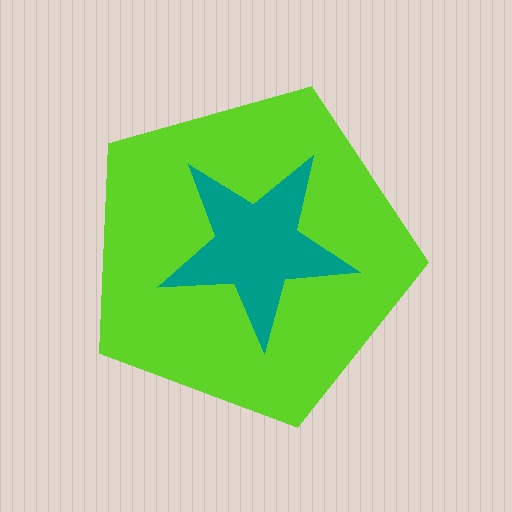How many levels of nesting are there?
2.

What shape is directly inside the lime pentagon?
The teal star.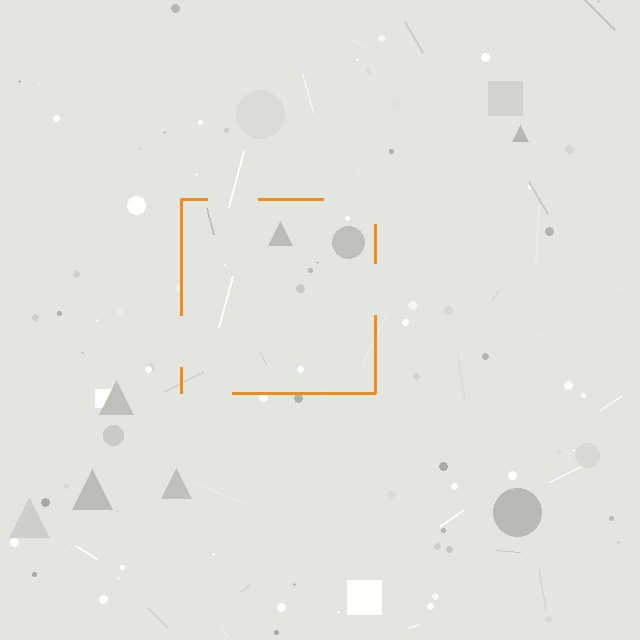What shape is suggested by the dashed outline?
The dashed outline suggests a square.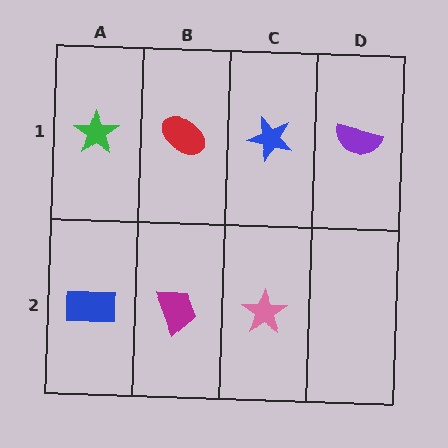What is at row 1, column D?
A purple semicircle.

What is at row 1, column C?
A blue star.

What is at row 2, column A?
A blue rectangle.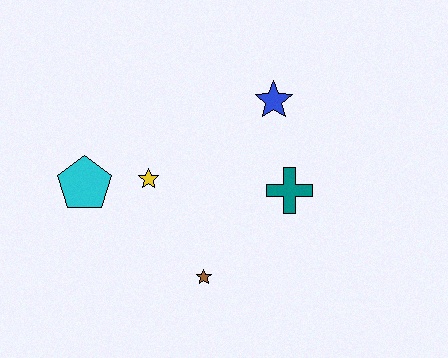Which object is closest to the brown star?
The yellow star is closest to the brown star.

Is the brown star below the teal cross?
Yes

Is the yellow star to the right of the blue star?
No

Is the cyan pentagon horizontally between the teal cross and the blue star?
No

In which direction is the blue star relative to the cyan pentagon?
The blue star is to the right of the cyan pentagon.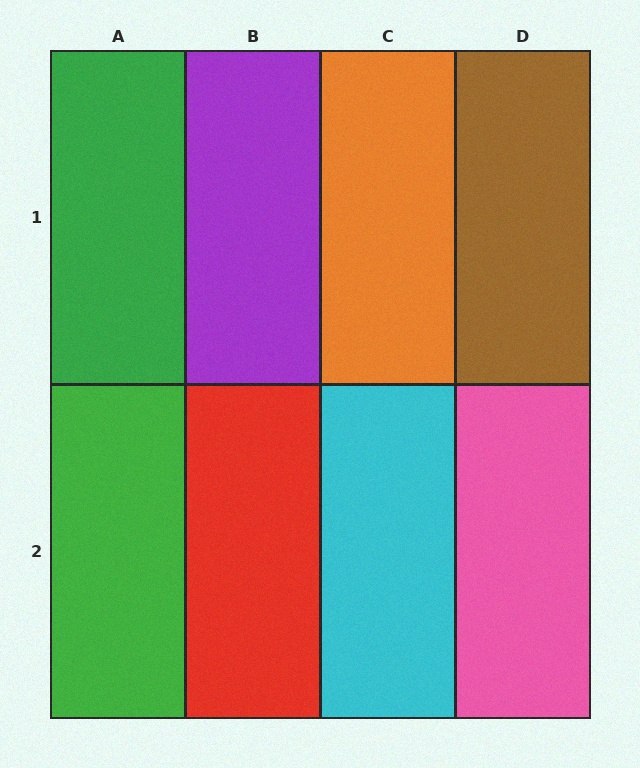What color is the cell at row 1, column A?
Green.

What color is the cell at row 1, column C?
Orange.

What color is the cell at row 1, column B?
Purple.